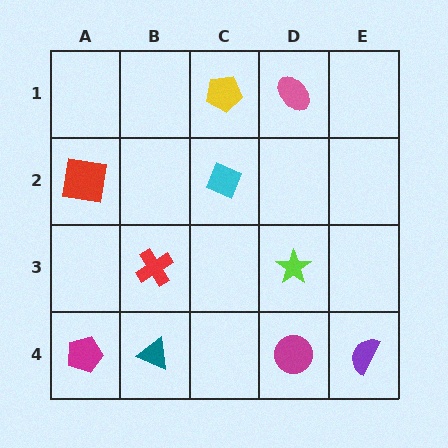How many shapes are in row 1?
2 shapes.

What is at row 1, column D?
A pink ellipse.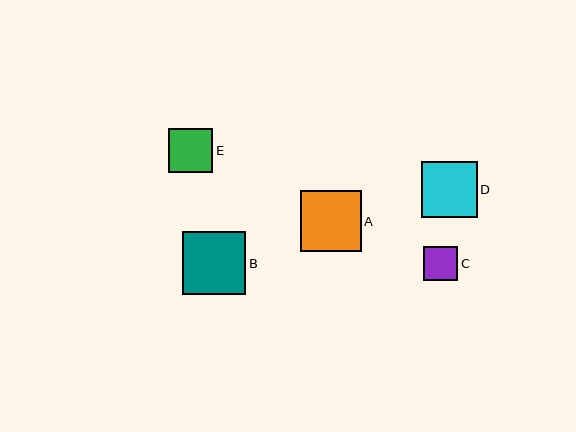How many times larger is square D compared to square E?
Square D is approximately 1.3 times the size of square E.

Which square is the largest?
Square B is the largest with a size of approximately 63 pixels.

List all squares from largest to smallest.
From largest to smallest: B, A, D, E, C.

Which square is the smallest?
Square C is the smallest with a size of approximately 34 pixels.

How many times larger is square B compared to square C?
Square B is approximately 1.8 times the size of square C.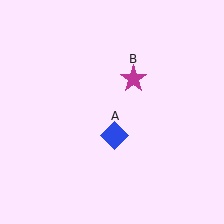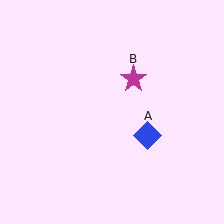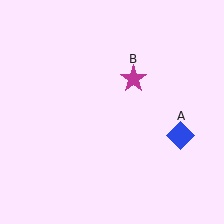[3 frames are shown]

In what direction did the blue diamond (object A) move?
The blue diamond (object A) moved right.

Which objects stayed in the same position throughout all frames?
Magenta star (object B) remained stationary.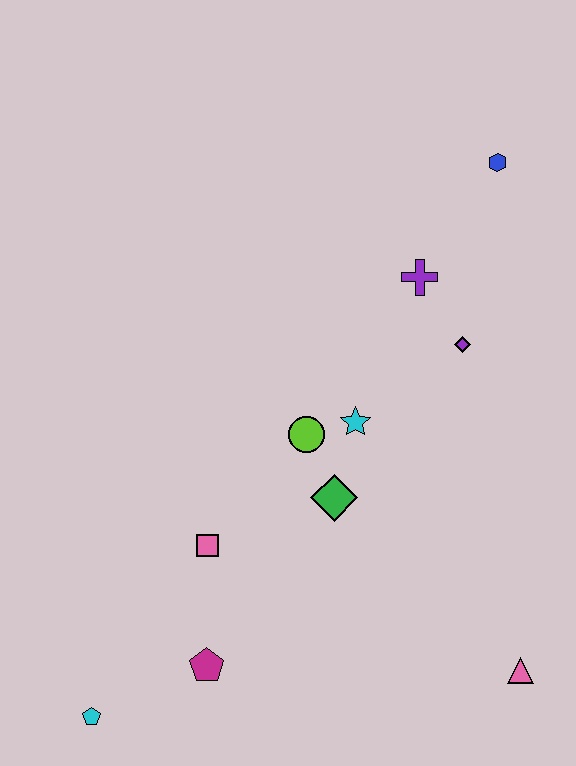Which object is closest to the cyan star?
The lime circle is closest to the cyan star.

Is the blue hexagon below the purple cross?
No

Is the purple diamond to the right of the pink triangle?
No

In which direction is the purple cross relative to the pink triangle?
The purple cross is above the pink triangle.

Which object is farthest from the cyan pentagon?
The blue hexagon is farthest from the cyan pentagon.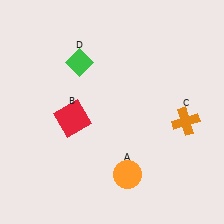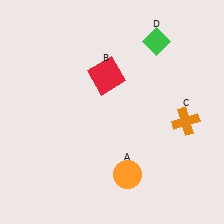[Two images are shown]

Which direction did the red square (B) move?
The red square (B) moved up.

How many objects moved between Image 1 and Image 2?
2 objects moved between the two images.